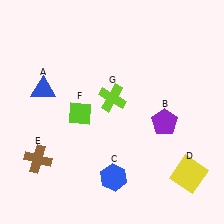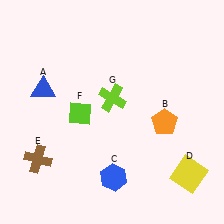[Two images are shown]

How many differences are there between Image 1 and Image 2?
There is 1 difference between the two images.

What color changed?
The pentagon (B) changed from purple in Image 1 to orange in Image 2.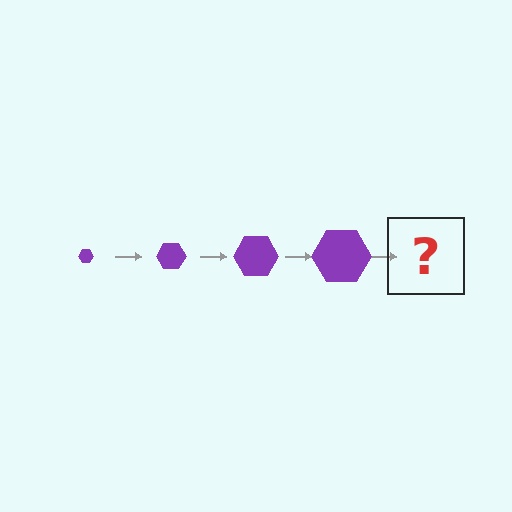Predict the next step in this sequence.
The next step is a purple hexagon, larger than the previous one.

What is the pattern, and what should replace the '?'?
The pattern is that the hexagon gets progressively larger each step. The '?' should be a purple hexagon, larger than the previous one.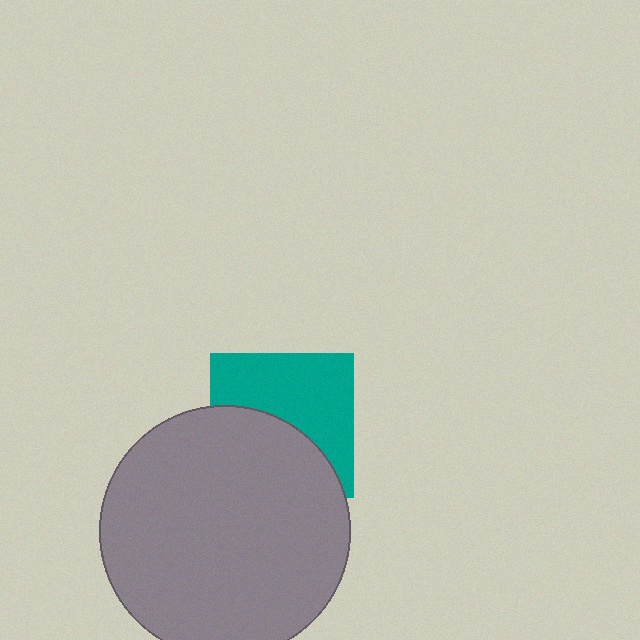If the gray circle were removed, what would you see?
You would see the complete teal square.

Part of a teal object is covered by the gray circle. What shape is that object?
It is a square.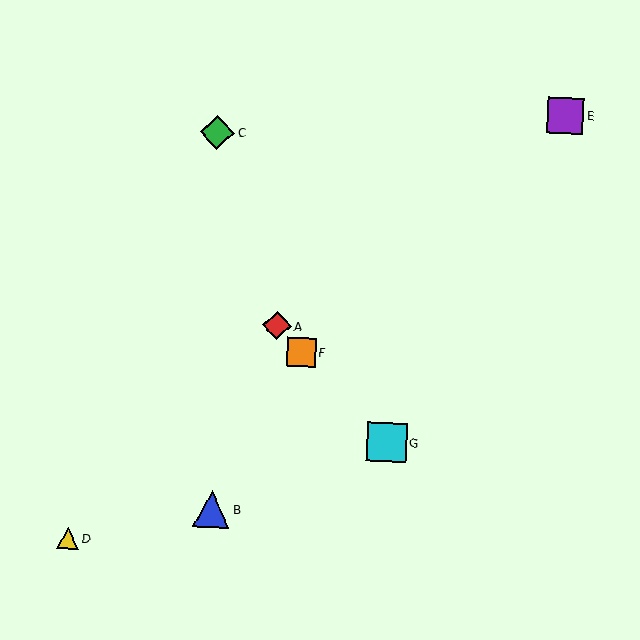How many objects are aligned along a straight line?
3 objects (A, F, G) are aligned along a straight line.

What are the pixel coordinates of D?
Object D is at (68, 538).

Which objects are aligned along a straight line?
Objects A, F, G are aligned along a straight line.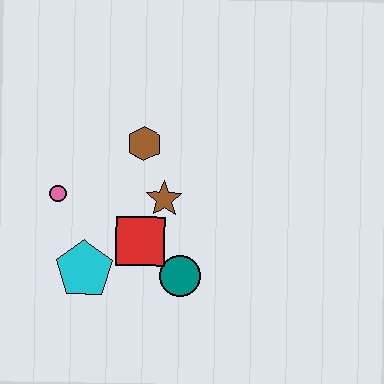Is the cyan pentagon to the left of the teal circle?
Yes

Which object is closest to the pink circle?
The cyan pentagon is closest to the pink circle.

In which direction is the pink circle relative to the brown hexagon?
The pink circle is to the left of the brown hexagon.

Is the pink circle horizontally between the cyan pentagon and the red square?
No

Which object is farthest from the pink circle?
The teal circle is farthest from the pink circle.